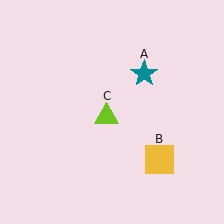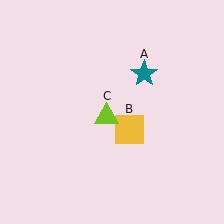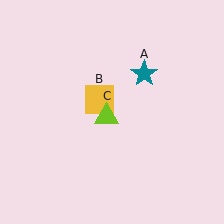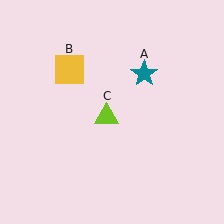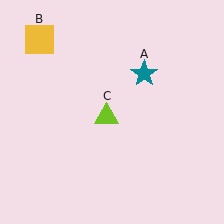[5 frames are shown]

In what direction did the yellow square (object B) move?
The yellow square (object B) moved up and to the left.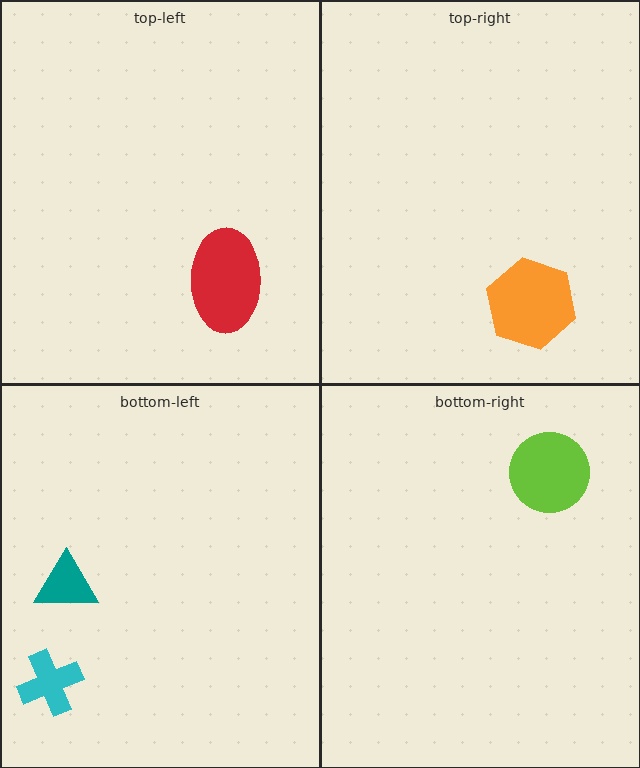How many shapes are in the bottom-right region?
1.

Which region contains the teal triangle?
The bottom-left region.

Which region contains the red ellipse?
The top-left region.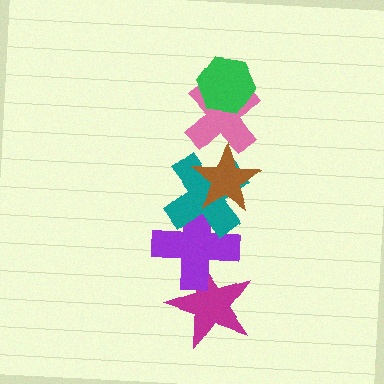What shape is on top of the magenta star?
The purple cross is on top of the magenta star.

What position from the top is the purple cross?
The purple cross is 5th from the top.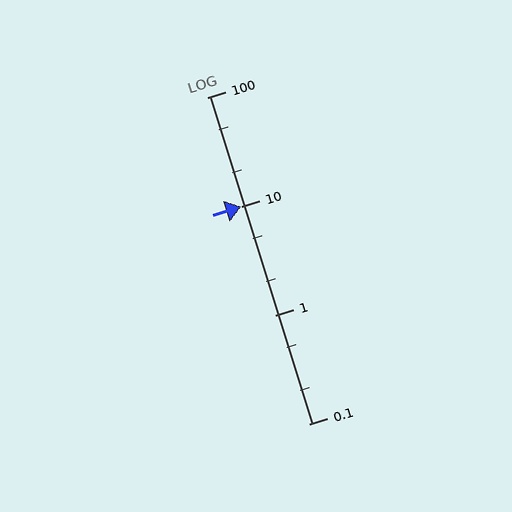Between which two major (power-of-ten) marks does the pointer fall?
The pointer is between 10 and 100.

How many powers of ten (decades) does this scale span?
The scale spans 3 decades, from 0.1 to 100.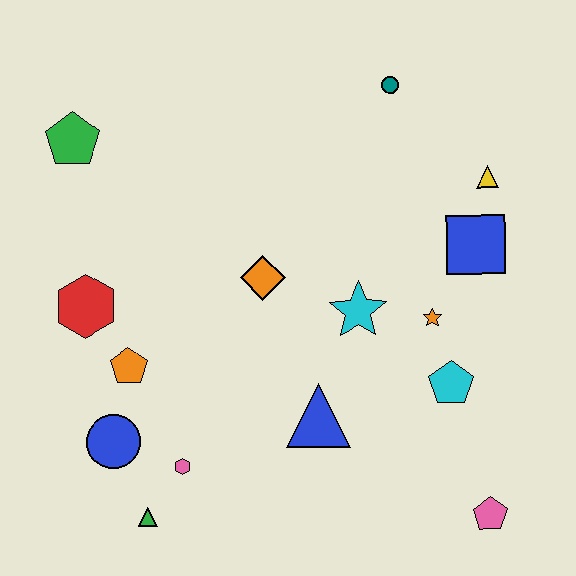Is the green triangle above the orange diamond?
No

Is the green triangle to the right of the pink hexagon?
No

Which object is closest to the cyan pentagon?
The orange star is closest to the cyan pentagon.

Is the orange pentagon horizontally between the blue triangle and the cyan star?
No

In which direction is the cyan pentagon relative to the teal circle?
The cyan pentagon is below the teal circle.